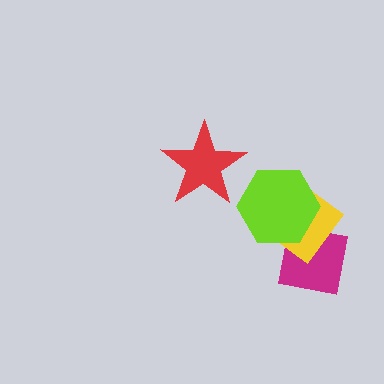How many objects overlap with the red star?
0 objects overlap with the red star.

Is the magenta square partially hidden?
Yes, it is partially covered by another shape.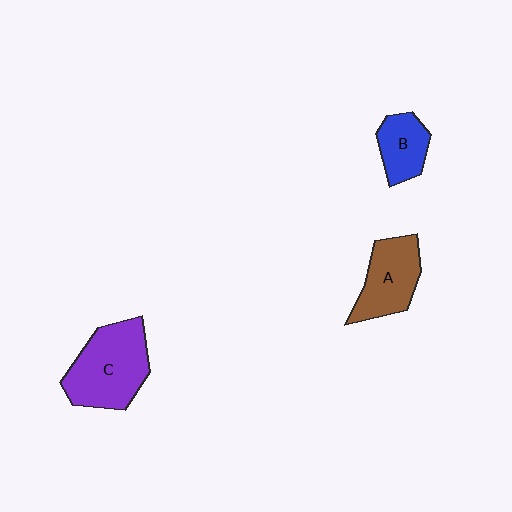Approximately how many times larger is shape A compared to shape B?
Approximately 1.4 times.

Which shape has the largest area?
Shape C (purple).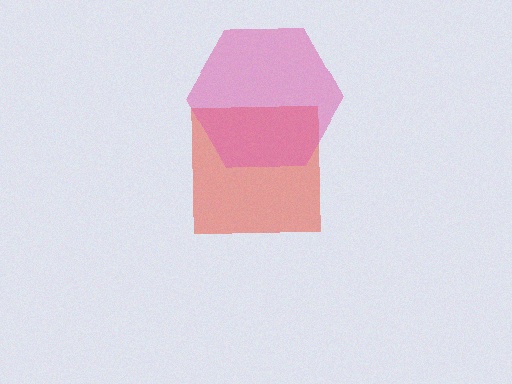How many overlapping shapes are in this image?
There are 2 overlapping shapes in the image.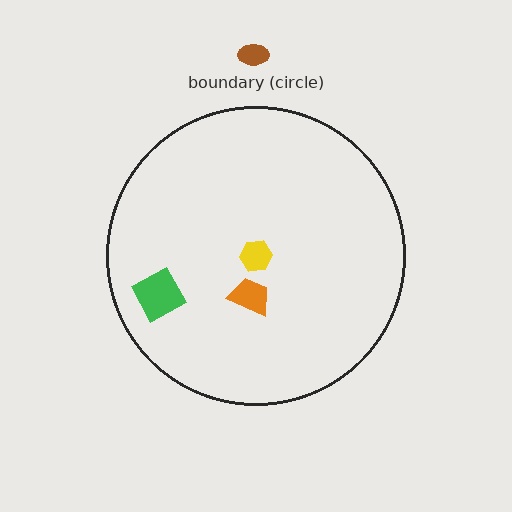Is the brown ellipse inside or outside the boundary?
Outside.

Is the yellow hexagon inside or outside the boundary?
Inside.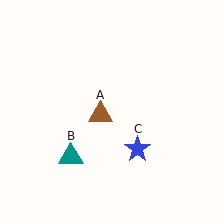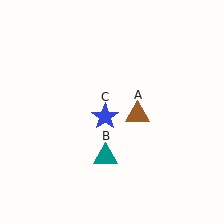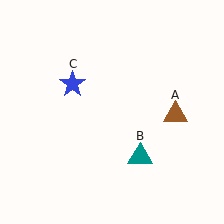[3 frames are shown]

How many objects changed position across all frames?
3 objects changed position: brown triangle (object A), teal triangle (object B), blue star (object C).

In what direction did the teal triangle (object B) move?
The teal triangle (object B) moved right.